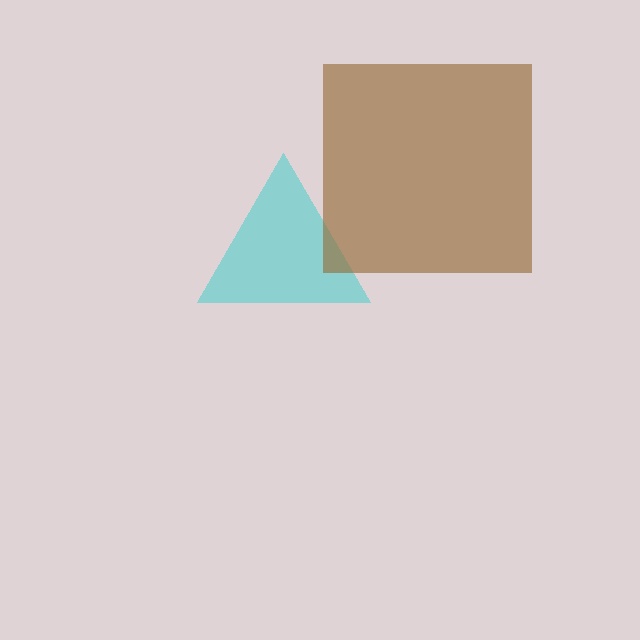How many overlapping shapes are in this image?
There are 2 overlapping shapes in the image.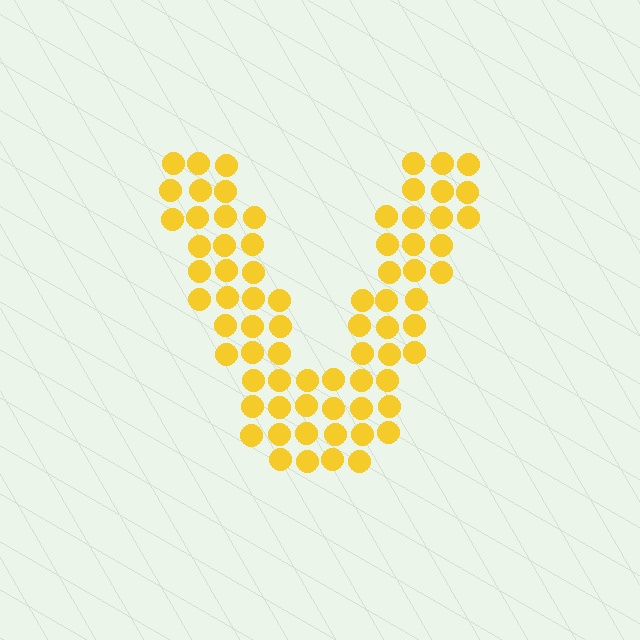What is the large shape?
The large shape is the letter V.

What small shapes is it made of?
It is made of small circles.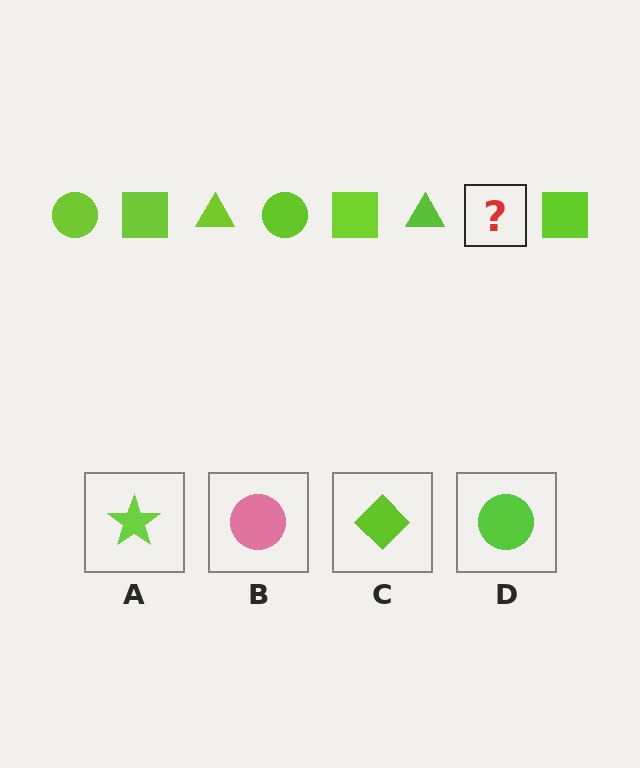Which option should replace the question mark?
Option D.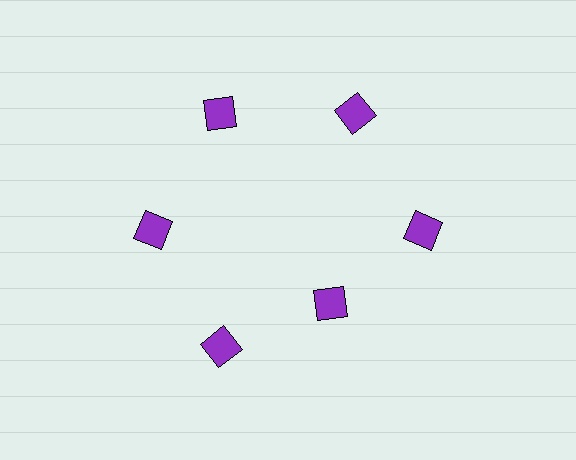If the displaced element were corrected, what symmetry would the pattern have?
It would have 6-fold rotational symmetry — the pattern would map onto itself every 60 degrees.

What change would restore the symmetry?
The symmetry would be restored by moving it outward, back onto the ring so that all 6 diamonds sit at equal angles and equal distance from the center.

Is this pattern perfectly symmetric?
No. The 6 purple diamonds are arranged in a ring, but one element near the 5 o'clock position is pulled inward toward the center, breaking the 6-fold rotational symmetry.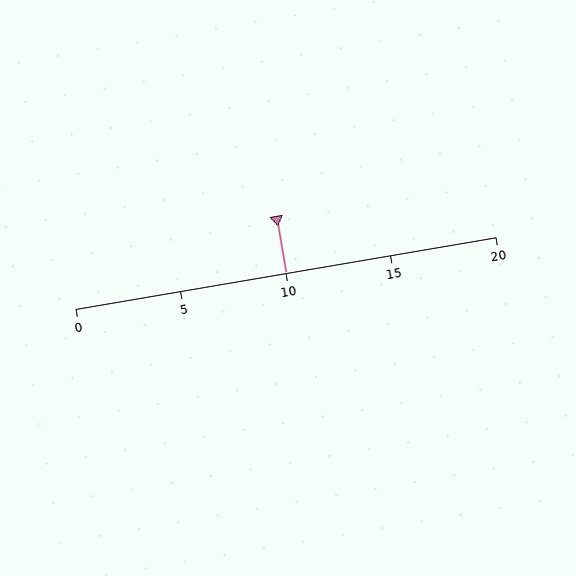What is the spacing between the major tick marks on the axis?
The major ticks are spaced 5 apart.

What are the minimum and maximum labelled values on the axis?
The axis runs from 0 to 20.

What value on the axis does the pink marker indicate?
The marker indicates approximately 10.